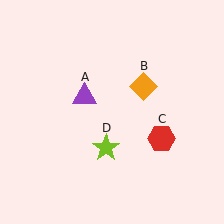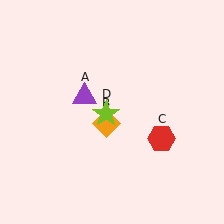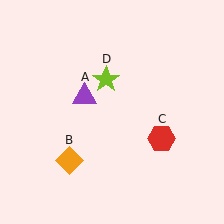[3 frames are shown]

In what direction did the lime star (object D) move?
The lime star (object D) moved up.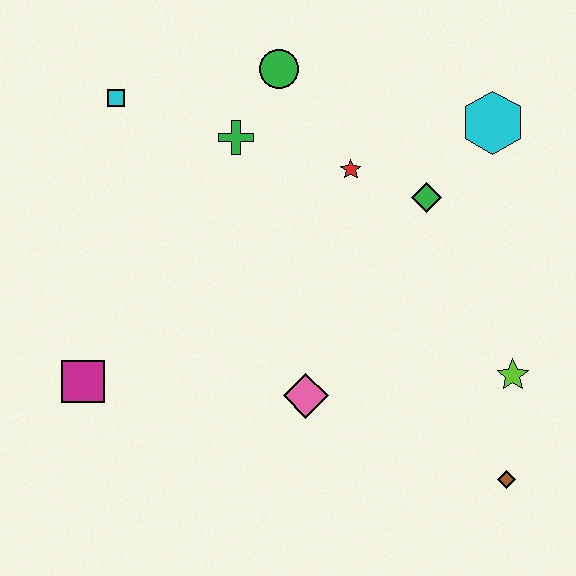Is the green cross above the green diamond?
Yes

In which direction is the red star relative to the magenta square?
The red star is to the right of the magenta square.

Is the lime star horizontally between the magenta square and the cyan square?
No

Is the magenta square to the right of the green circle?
No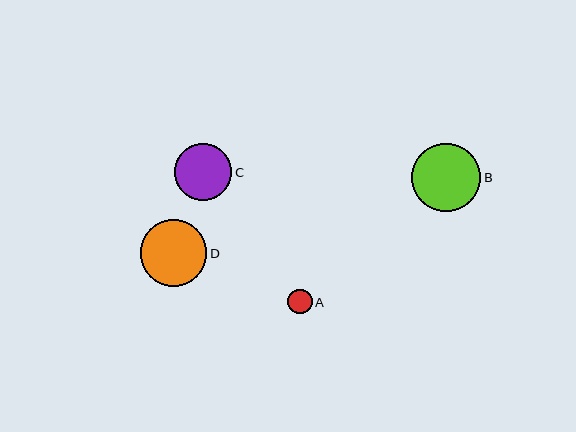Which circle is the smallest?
Circle A is the smallest with a size of approximately 25 pixels.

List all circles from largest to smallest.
From largest to smallest: B, D, C, A.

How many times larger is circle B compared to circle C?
Circle B is approximately 1.2 times the size of circle C.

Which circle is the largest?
Circle B is the largest with a size of approximately 69 pixels.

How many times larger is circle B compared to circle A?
Circle B is approximately 2.8 times the size of circle A.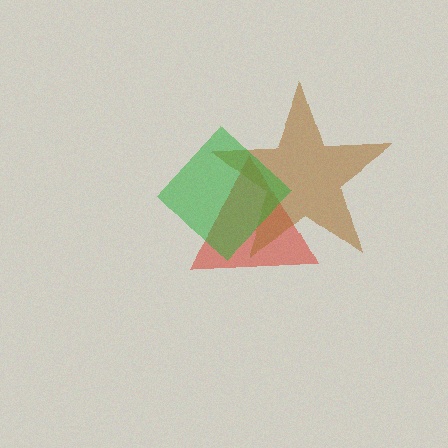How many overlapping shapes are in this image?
There are 3 overlapping shapes in the image.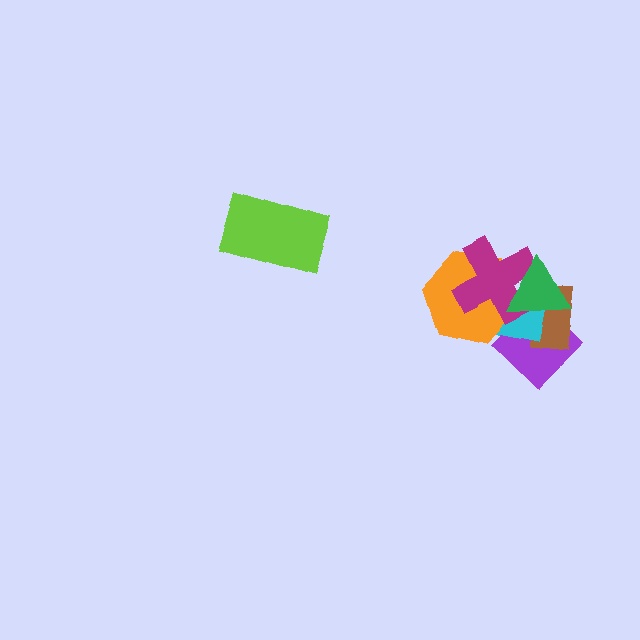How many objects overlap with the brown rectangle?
4 objects overlap with the brown rectangle.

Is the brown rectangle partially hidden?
Yes, it is partially covered by another shape.